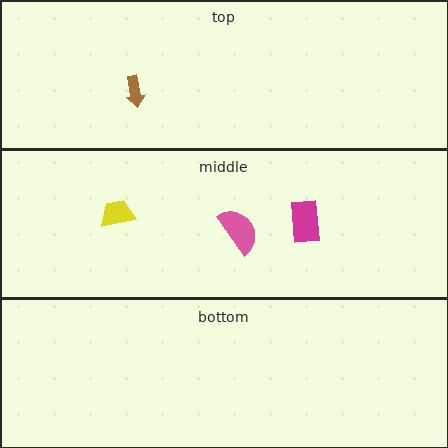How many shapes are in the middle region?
3.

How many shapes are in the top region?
1.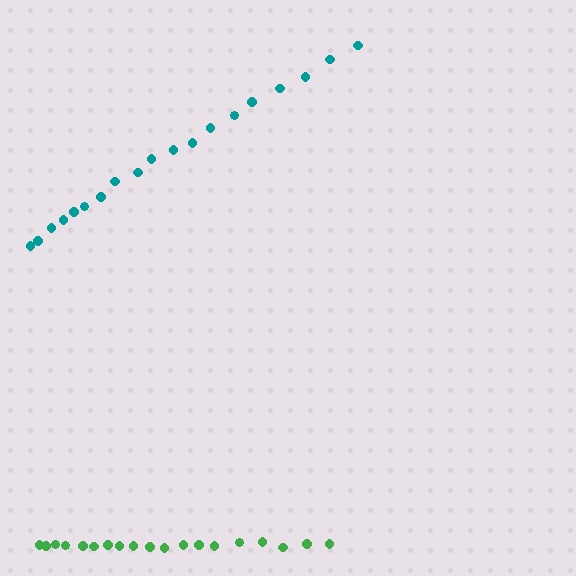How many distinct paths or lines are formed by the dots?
There are 2 distinct paths.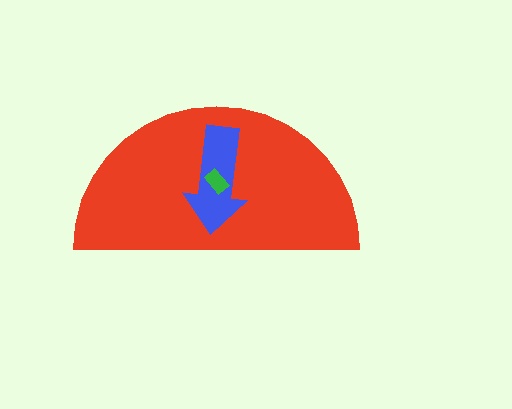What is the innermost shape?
The green rectangle.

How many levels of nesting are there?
3.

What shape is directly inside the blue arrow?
The green rectangle.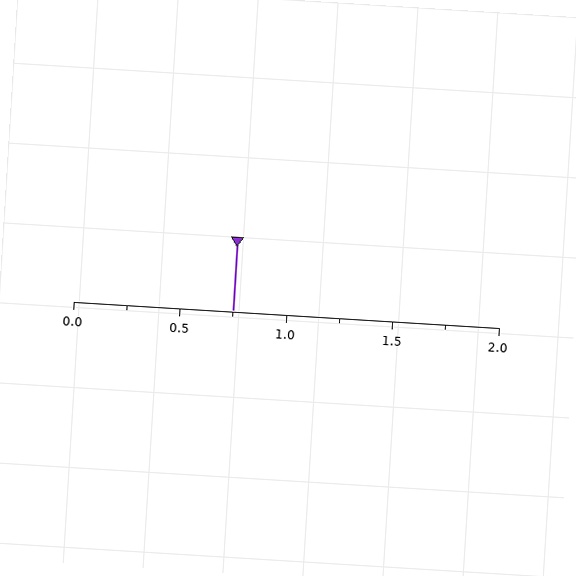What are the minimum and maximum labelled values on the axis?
The axis runs from 0.0 to 2.0.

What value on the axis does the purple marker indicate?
The marker indicates approximately 0.75.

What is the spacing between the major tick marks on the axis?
The major ticks are spaced 0.5 apart.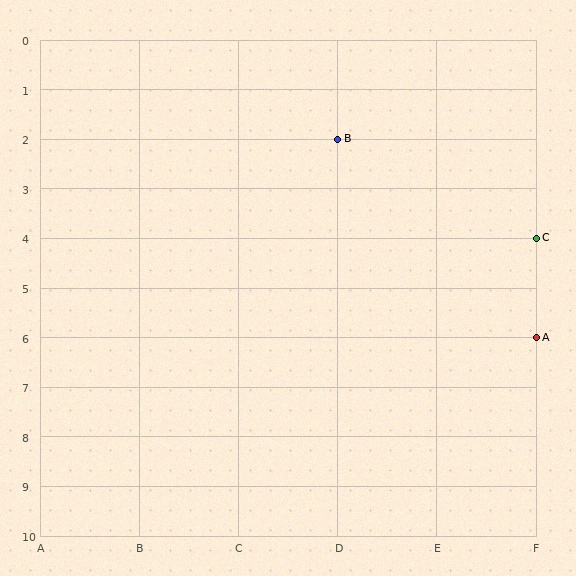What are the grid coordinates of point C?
Point C is at grid coordinates (F, 4).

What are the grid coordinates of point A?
Point A is at grid coordinates (F, 6).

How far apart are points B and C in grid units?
Points B and C are 2 columns and 2 rows apart (about 2.8 grid units diagonally).